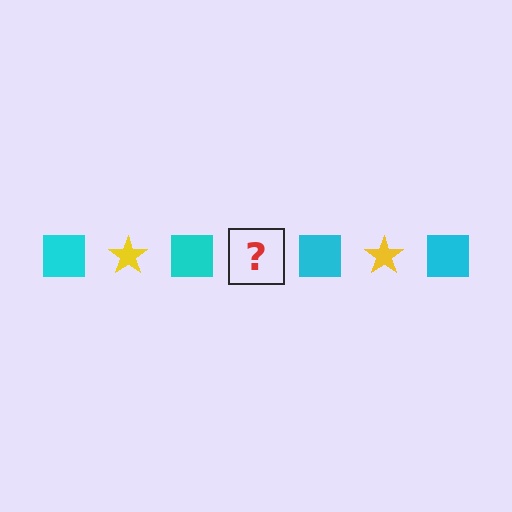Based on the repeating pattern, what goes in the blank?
The blank should be a yellow star.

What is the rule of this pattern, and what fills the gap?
The rule is that the pattern alternates between cyan square and yellow star. The gap should be filled with a yellow star.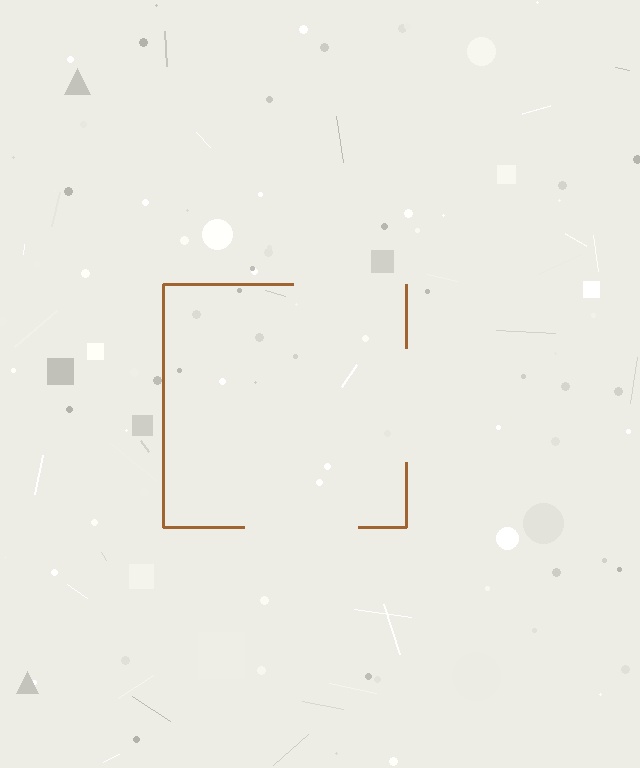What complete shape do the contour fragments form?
The contour fragments form a square.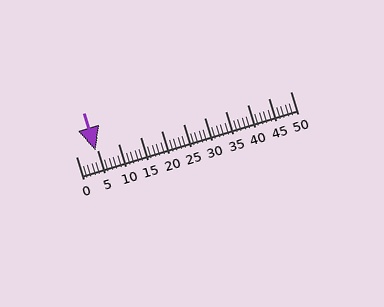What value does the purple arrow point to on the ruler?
The purple arrow points to approximately 5.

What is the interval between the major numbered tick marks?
The major tick marks are spaced 5 units apart.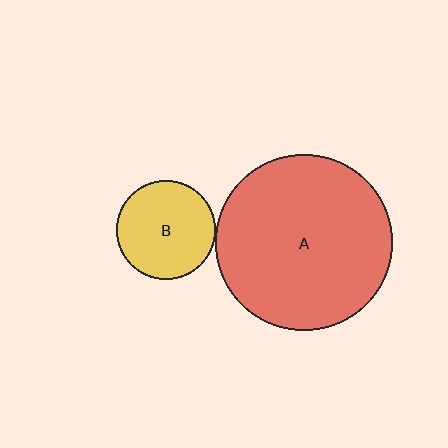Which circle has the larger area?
Circle A (red).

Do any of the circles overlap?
No, none of the circles overlap.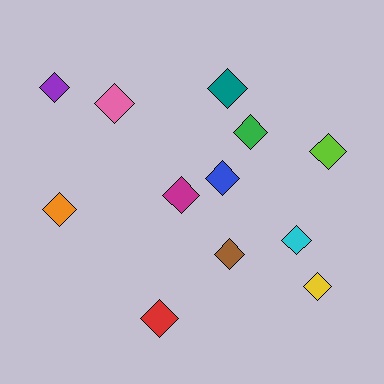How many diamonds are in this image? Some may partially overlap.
There are 12 diamonds.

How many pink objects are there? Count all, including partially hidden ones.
There is 1 pink object.